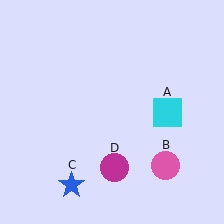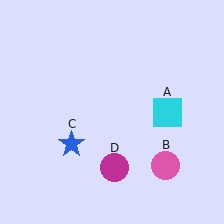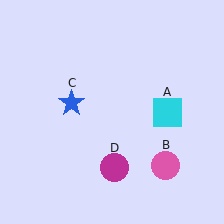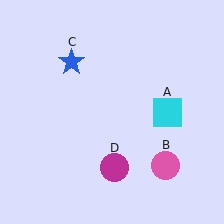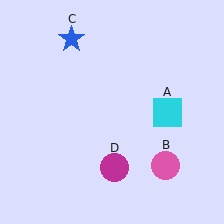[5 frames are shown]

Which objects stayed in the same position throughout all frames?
Cyan square (object A) and pink circle (object B) and magenta circle (object D) remained stationary.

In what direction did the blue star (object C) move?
The blue star (object C) moved up.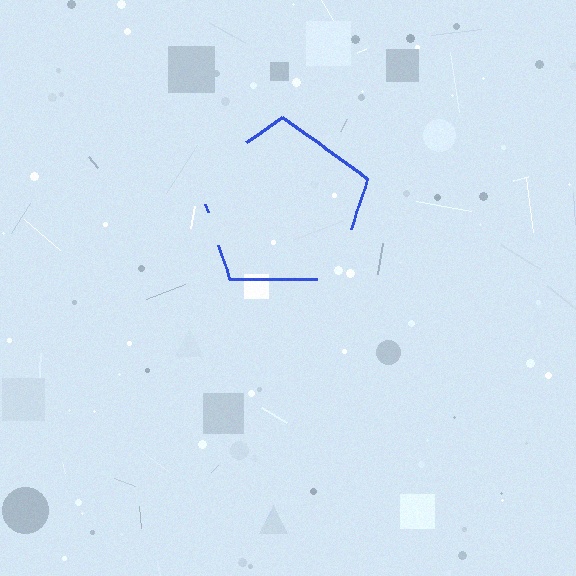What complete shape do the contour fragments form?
The contour fragments form a pentagon.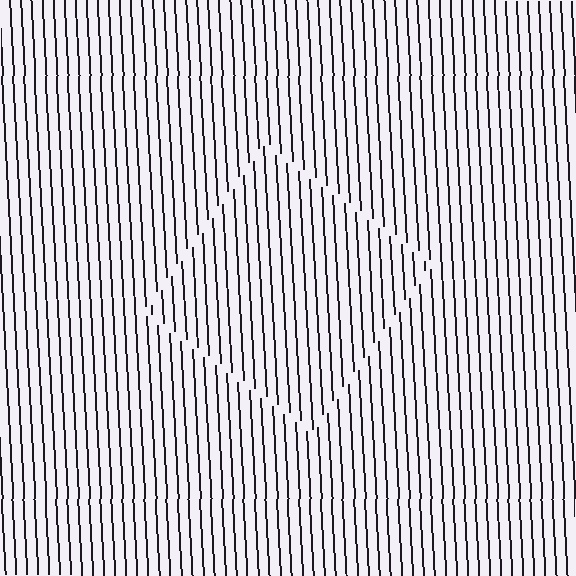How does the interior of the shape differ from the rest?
The interior of the shape contains the same grating, shifted by half a period — the contour is defined by the phase discontinuity where line-ends from the inner and outer gratings abut.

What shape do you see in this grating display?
An illusory square. The interior of the shape contains the same grating, shifted by half a period — the contour is defined by the phase discontinuity where line-ends from the inner and outer gratings abut.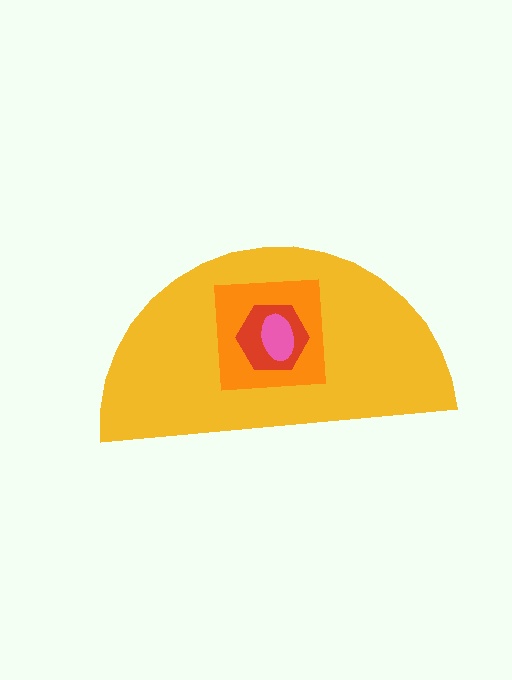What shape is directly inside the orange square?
The red hexagon.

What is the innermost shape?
The pink ellipse.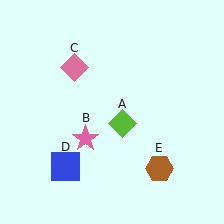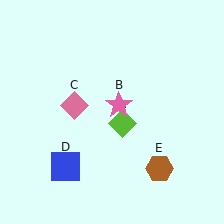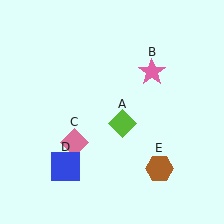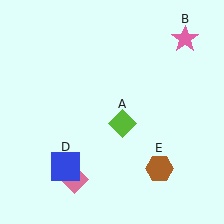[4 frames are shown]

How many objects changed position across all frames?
2 objects changed position: pink star (object B), pink diamond (object C).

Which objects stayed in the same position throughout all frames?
Lime diamond (object A) and blue square (object D) and brown hexagon (object E) remained stationary.